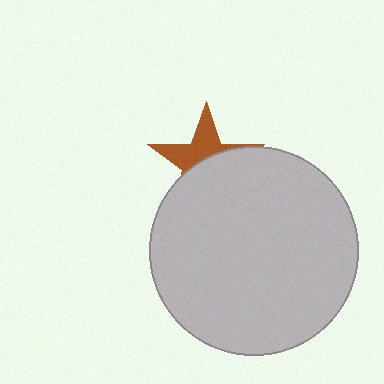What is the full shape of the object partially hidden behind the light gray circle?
The partially hidden object is a brown star.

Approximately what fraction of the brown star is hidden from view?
Roughly 57% of the brown star is hidden behind the light gray circle.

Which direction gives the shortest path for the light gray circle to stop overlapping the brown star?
Moving down gives the shortest separation.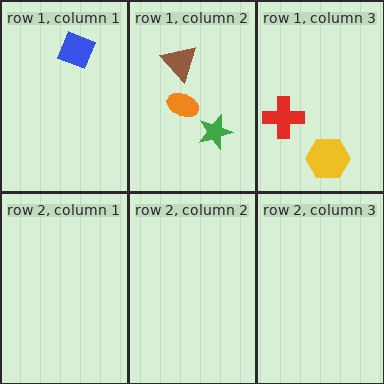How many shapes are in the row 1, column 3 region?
2.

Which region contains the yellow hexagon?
The row 1, column 3 region.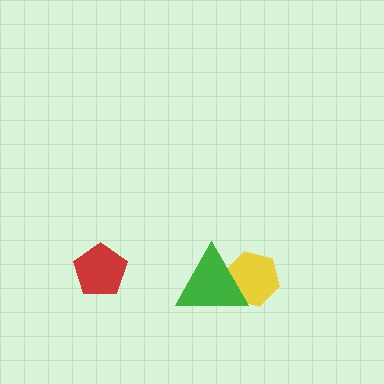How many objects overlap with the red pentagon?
0 objects overlap with the red pentagon.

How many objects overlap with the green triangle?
1 object overlaps with the green triangle.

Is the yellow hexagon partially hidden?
Yes, it is partially covered by another shape.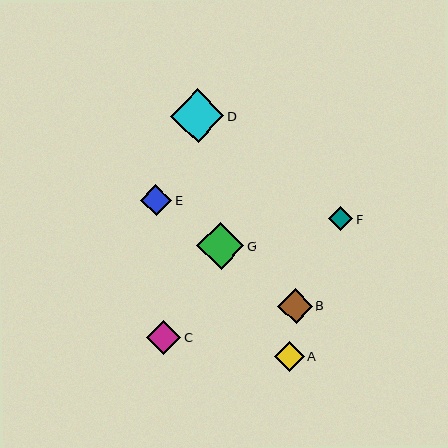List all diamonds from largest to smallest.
From largest to smallest: D, G, C, B, E, A, F.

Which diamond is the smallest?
Diamond F is the smallest with a size of approximately 24 pixels.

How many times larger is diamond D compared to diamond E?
Diamond D is approximately 1.7 times the size of diamond E.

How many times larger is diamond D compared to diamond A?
Diamond D is approximately 1.8 times the size of diamond A.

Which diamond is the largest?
Diamond D is the largest with a size of approximately 54 pixels.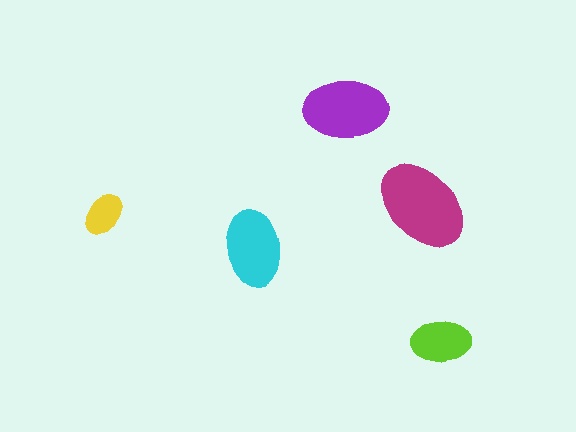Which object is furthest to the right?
The lime ellipse is rightmost.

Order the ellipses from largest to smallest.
the magenta one, the purple one, the cyan one, the lime one, the yellow one.